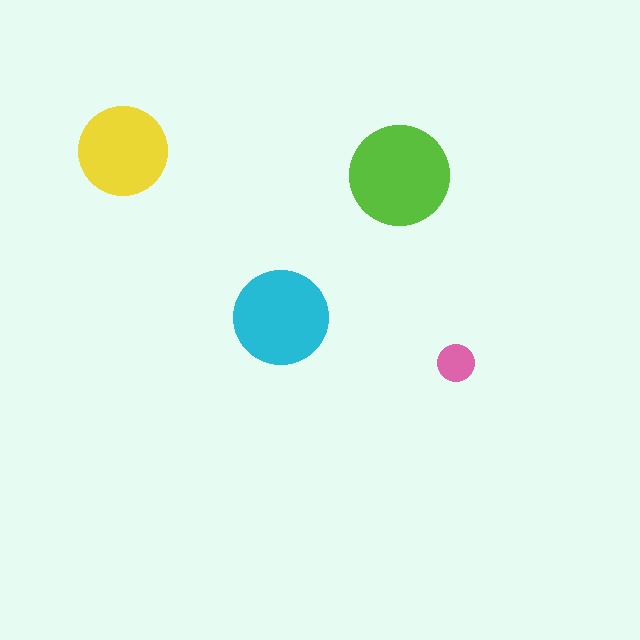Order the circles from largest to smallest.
the lime one, the cyan one, the yellow one, the pink one.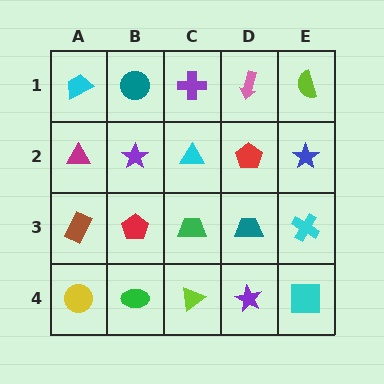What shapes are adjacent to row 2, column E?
A lime semicircle (row 1, column E), a cyan cross (row 3, column E), a red pentagon (row 2, column D).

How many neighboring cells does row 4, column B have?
3.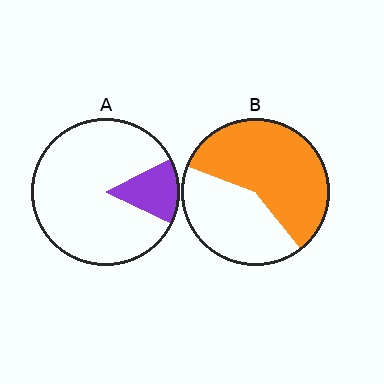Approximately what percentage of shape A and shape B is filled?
A is approximately 15% and B is approximately 60%.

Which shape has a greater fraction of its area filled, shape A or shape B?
Shape B.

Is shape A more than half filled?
No.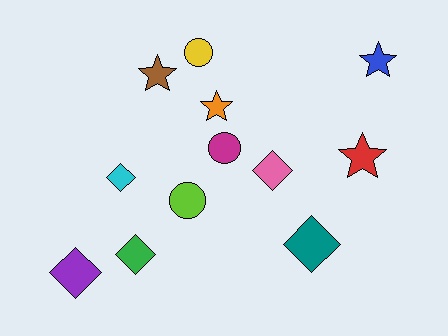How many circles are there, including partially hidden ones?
There are 3 circles.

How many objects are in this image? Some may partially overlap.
There are 12 objects.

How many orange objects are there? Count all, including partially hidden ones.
There is 1 orange object.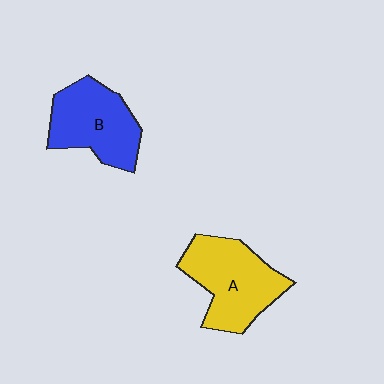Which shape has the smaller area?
Shape B (blue).